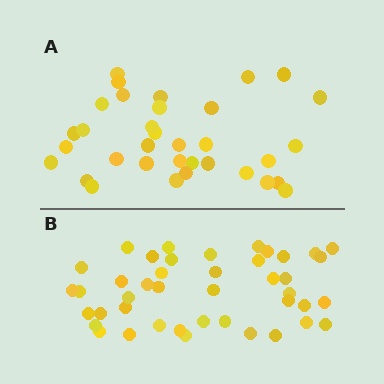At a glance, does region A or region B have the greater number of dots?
Region B (the bottom region) has more dots.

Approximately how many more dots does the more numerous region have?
Region B has roughly 8 or so more dots than region A.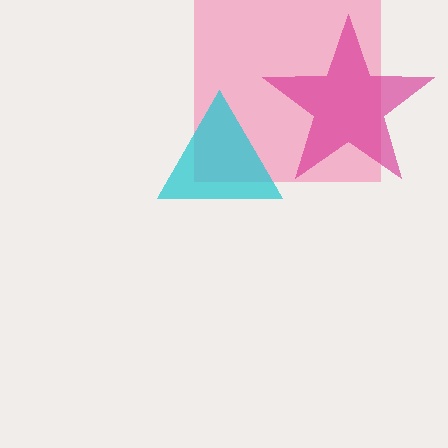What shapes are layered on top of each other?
The layered shapes are: a pink square, a cyan triangle, a magenta star.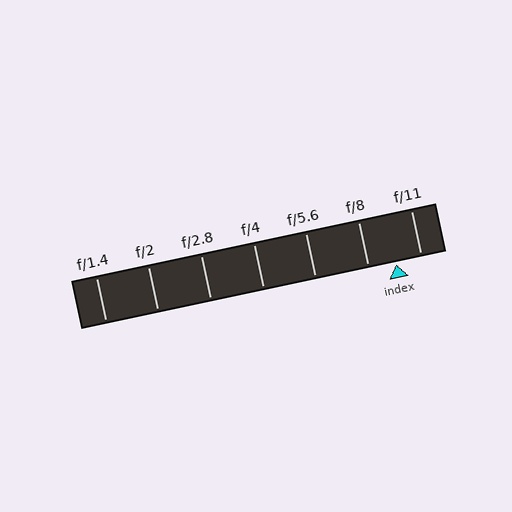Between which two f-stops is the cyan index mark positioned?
The index mark is between f/8 and f/11.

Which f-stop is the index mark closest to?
The index mark is closest to f/11.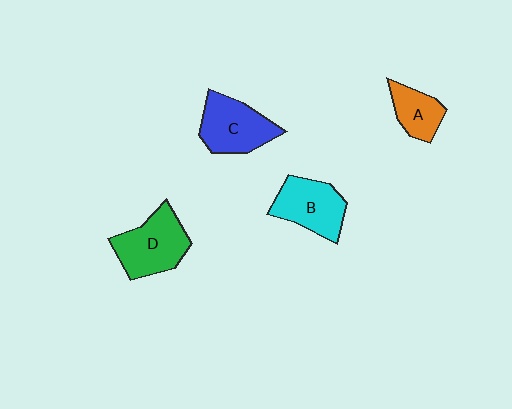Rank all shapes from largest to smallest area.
From largest to smallest: D (green), C (blue), B (cyan), A (orange).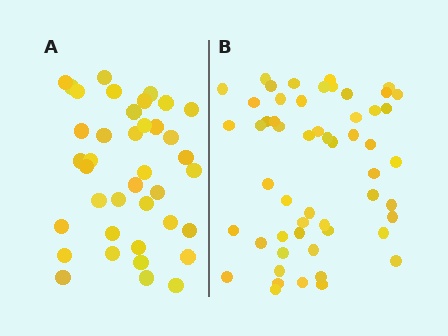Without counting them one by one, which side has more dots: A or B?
Region B (the right region) has more dots.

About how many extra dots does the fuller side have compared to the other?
Region B has approximately 15 more dots than region A.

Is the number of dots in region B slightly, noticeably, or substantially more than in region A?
Region B has noticeably more, but not dramatically so. The ratio is roughly 1.4 to 1.